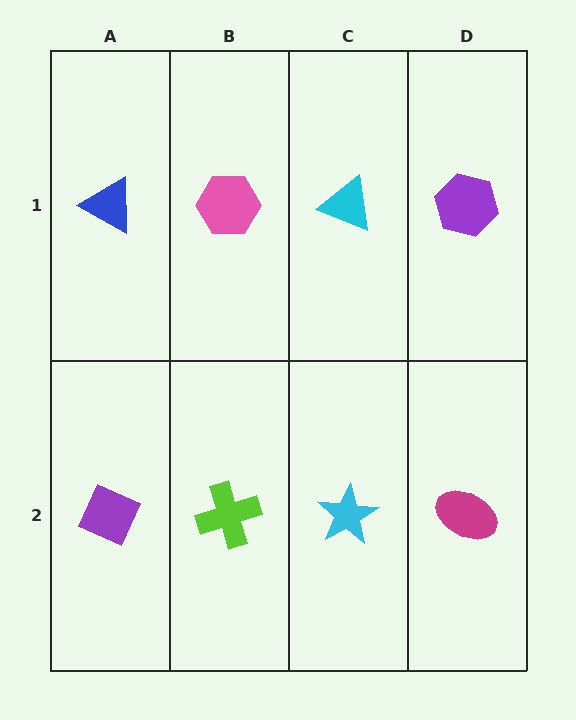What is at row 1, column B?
A pink hexagon.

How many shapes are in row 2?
4 shapes.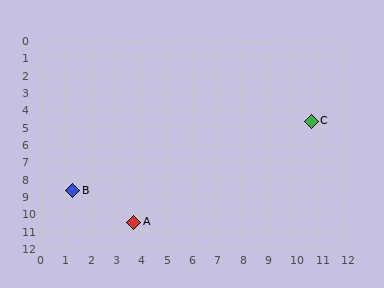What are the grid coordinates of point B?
Point B is at approximately (1.3, 8.7).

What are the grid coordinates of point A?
Point A is at approximately (3.7, 10.5).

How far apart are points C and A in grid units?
Points C and A are about 9.1 grid units apart.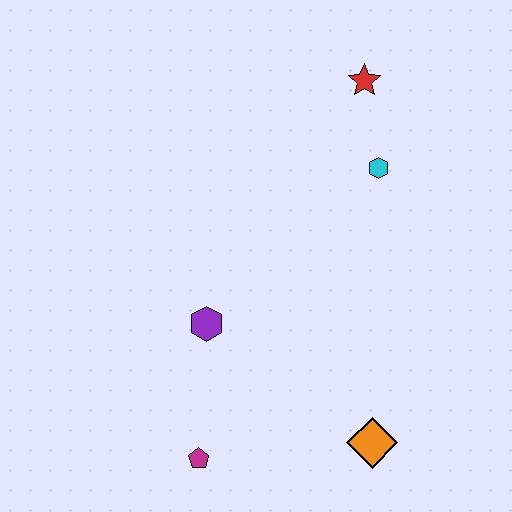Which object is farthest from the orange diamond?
The red star is farthest from the orange diamond.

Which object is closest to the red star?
The cyan hexagon is closest to the red star.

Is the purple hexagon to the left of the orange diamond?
Yes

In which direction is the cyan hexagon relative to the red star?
The cyan hexagon is below the red star.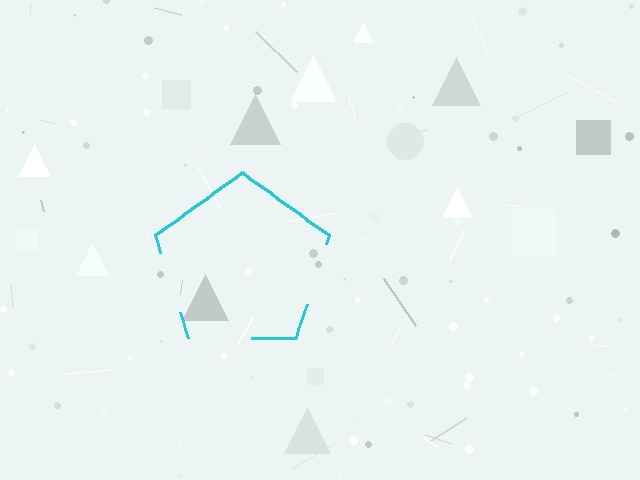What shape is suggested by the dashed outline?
The dashed outline suggests a pentagon.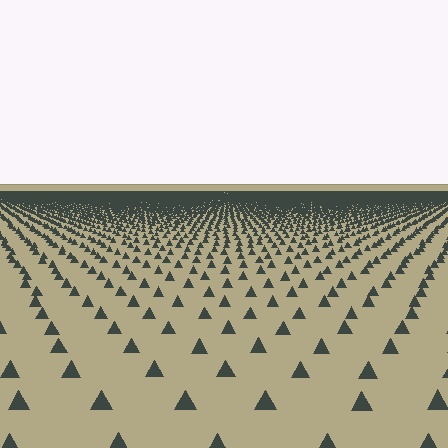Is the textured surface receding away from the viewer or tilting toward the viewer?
The surface is receding away from the viewer. Texture elements get smaller and denser toward the top.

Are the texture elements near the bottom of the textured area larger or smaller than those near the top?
Larger. Near the bottom, elements are closer to the viewer and appear at a bigger on-screen size.